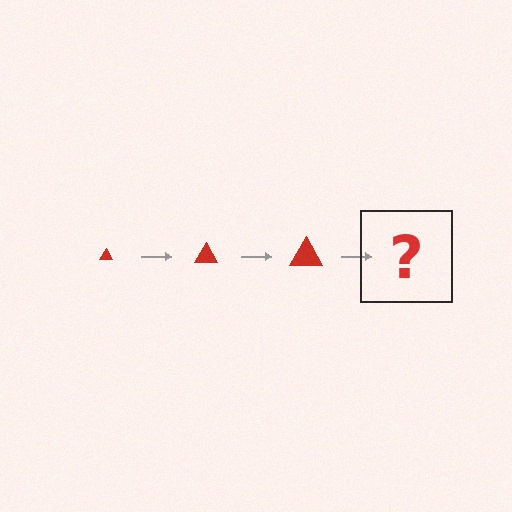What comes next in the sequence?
The next element should be a red triangle, larger than the previous one.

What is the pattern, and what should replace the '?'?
The pattern is that the triangle gets progressively larger each step. The '?' should be a red triangle, larger than the previous one.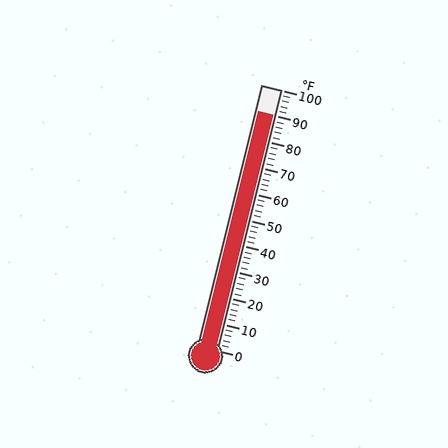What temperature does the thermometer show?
The thermometer shows approximately 90°F.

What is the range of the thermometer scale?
The thermometer scale ranges from 0°F to 100°F.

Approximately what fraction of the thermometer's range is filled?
The thermometer is filled to approximately 90% of its range.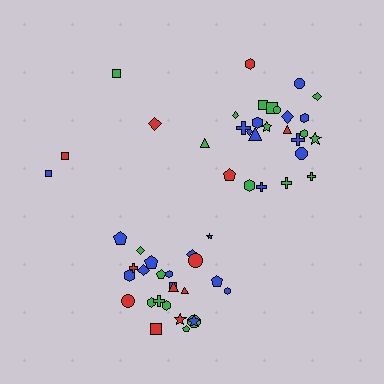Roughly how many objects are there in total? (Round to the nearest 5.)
Roughly 55 objects in total.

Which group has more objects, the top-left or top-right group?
The top-right group.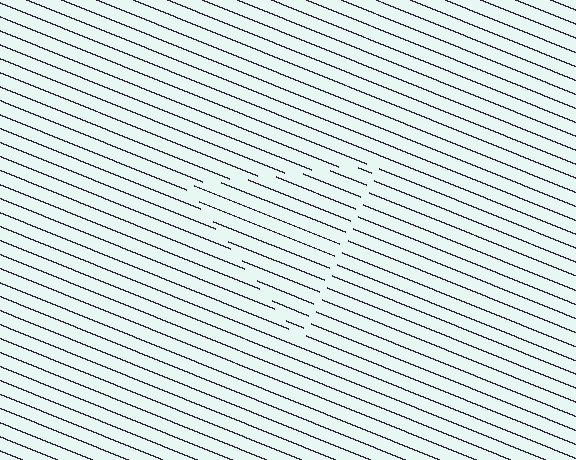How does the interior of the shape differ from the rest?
The interior of the shape contains the same grating, shifted by half a period — the contour is defined by the phase discontinuity where line-ends from the inner and outer gratings abut.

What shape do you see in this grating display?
An illusory triangle. The interior of the shape contains the same grating, shifted by half a period — the contour is defined by the phase discontinuity where line-ends from the inner and outer gratings abut.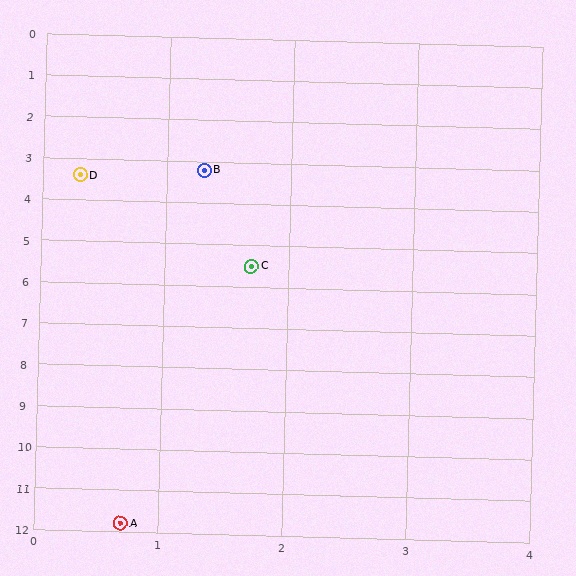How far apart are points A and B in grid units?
Points A and B are about 8.6 grid units apart.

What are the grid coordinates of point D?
Point D is at approximately (0.3, 3.4).